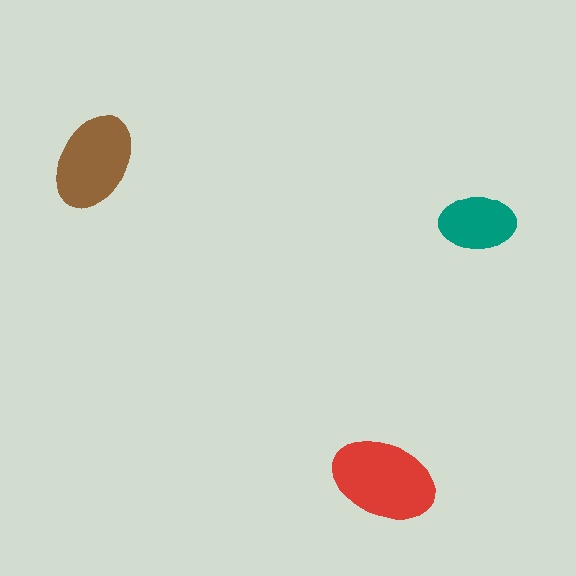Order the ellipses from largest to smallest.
the red one, the brown one, the teal one.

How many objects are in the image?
There are 3 objects in the image.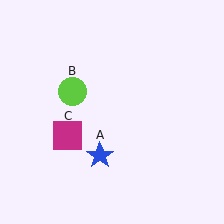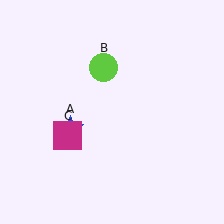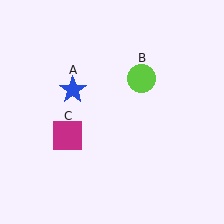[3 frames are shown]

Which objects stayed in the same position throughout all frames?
Magenta square (object C) remained stationary.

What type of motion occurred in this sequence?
The blue star (object A), lime circle (object B) rotated clockwise around the center of the scene.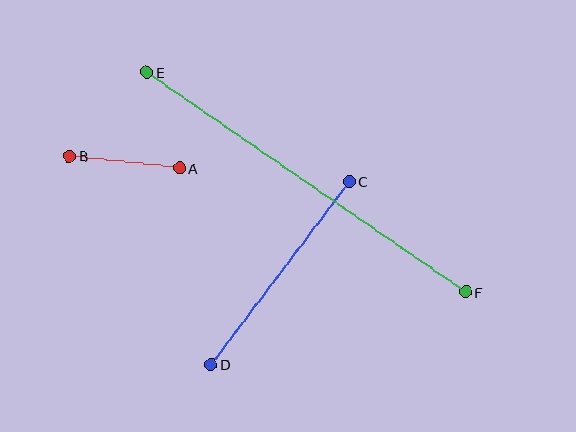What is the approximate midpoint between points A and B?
The midpoint is at approximately (125, 162) pixels.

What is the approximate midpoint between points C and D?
The midpoint is at approximately (280, 273) pixels.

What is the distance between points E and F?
The distance is approximately 387 pixels.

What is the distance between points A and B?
The distance is approximately 111 pixels.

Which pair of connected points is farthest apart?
Points E and F are farthest apart.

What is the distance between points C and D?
The distance is approximately 229 pixels.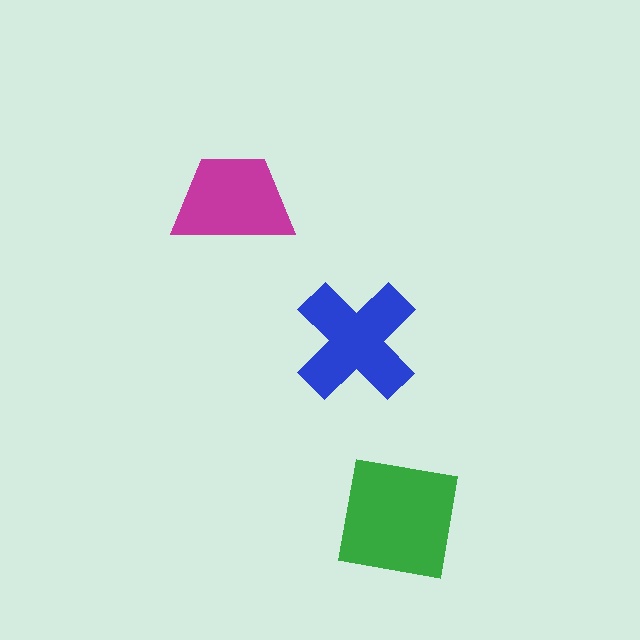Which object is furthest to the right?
The green square is rightmost.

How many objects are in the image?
There are 3 objects in the image.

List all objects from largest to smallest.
The green square, the blue cross, the magenta trapezoid.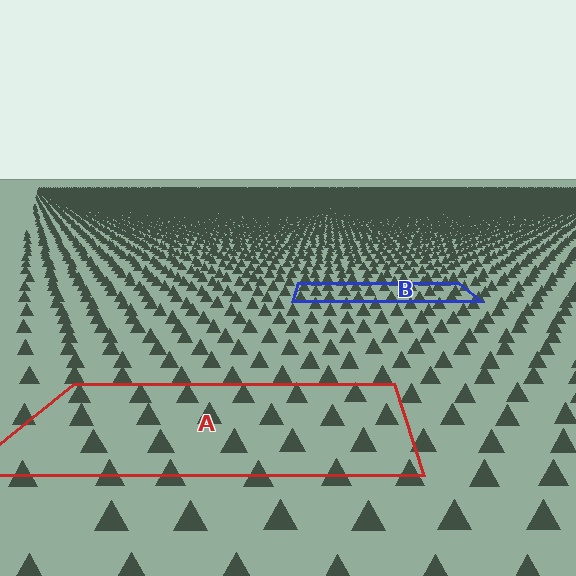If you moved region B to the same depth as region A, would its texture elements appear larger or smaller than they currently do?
They would appear larger. At a closer depth, the same texture elements are projected at a bigger on-screen size.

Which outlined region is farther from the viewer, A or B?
Region B is farther from the viewer — the texture elements inside it appear smaller and more densely packed.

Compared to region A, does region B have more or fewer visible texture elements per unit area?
Region B has more texture elements per unit area — they are packed more densely because it is farther away.